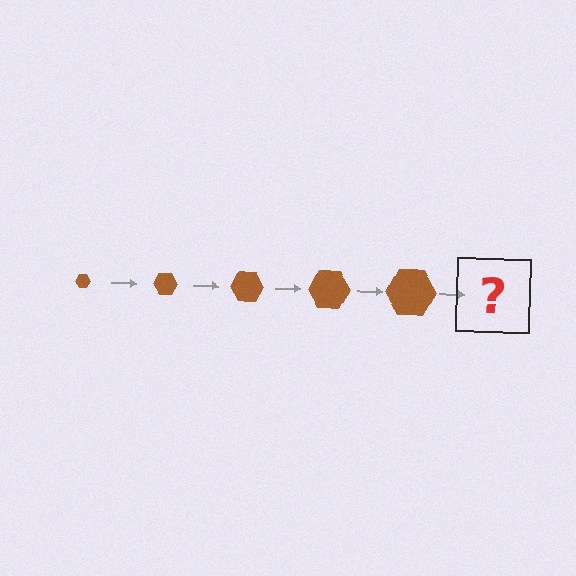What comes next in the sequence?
The next element should be a brown hexagon, larger than the previous one.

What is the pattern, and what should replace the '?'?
The pattern is that the hexagon gets progressively larger each step. The '?' should be a brown hexagon, larger than the previous one.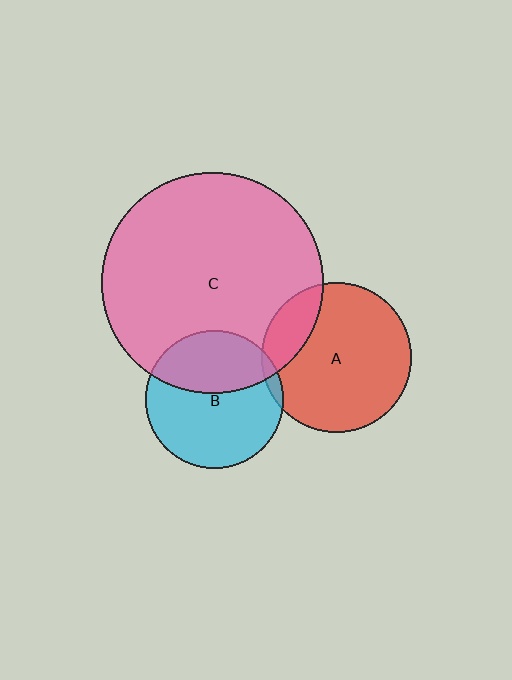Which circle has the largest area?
Circle C (pink).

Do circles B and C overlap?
Yes.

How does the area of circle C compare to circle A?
Approximately 2.2 times.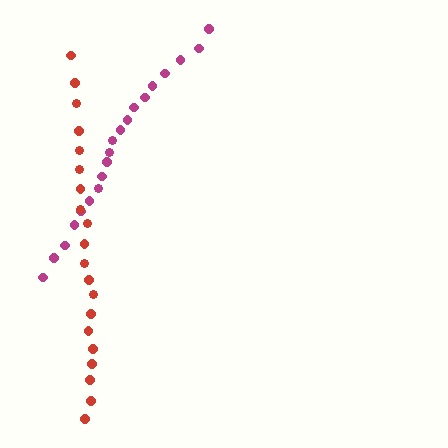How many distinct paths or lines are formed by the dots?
There are 2 distinct paths.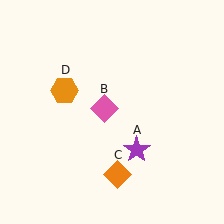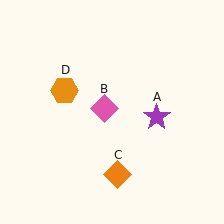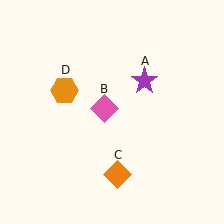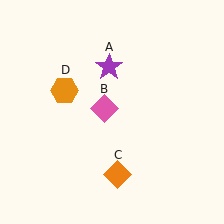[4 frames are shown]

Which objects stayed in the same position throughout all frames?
Pink diamond (object B) and orange diamond (object C) and orange hexagon (object D) remained stationary.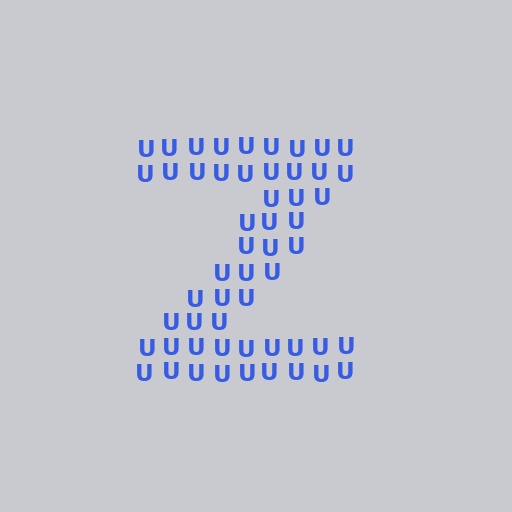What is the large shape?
The large shape is the letter Z.